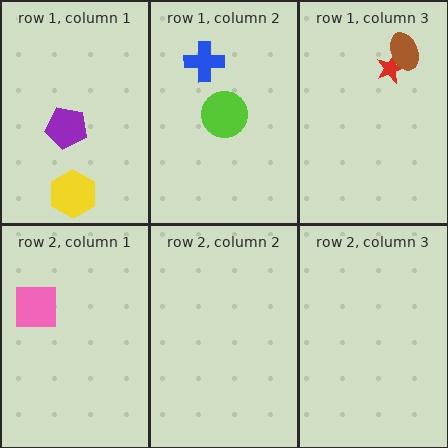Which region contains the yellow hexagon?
The row 1, column 1 region.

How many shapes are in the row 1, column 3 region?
2.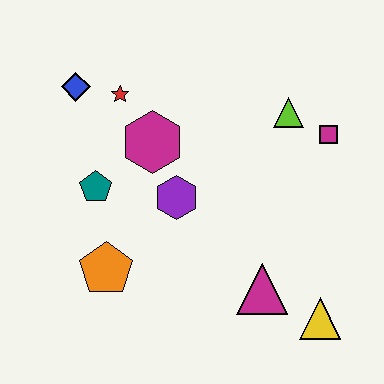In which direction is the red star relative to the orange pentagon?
The red star is above the orange pentagon.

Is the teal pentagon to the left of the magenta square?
Yes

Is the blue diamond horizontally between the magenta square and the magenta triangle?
No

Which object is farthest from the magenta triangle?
The blue diamond is farthest from the magenta triangle.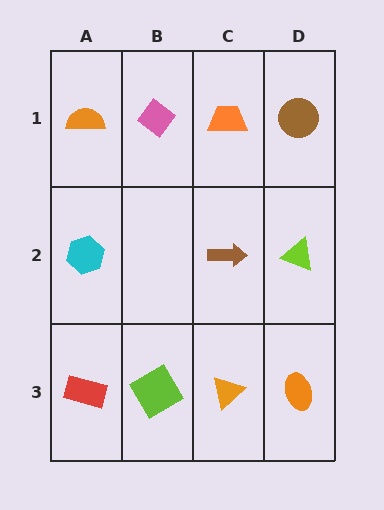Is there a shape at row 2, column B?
No, that cell is empty.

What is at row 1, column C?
An orange trapezoid.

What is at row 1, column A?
An orange semicircle.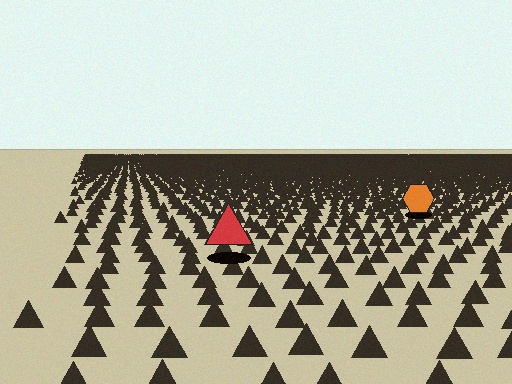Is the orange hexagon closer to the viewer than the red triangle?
No. The red triangle is closer — you can tell from the texture gradient: the ground texture is coarser near it.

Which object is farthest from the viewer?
The orange hexagon is farthest from the viewer. It appears smaller and the ground texture around it is denser.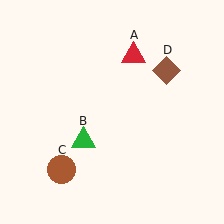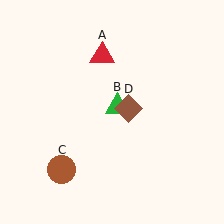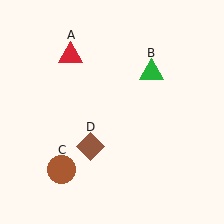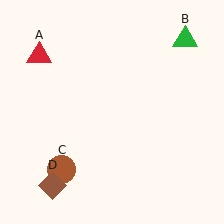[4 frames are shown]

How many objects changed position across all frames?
3 objects changed position: red triangle (object A), green triangle (object B), brown diamond (object D).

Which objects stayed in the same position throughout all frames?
Brown circle (object C) remained stationary.